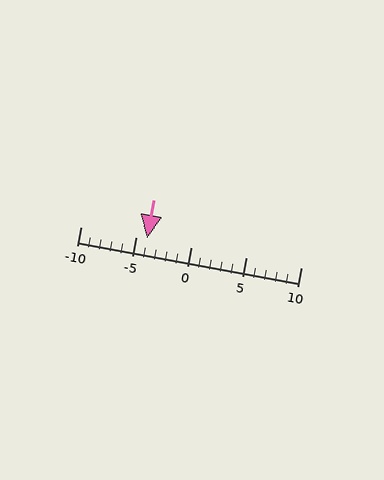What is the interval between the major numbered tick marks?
The major tick marks are spaced 5 units apart.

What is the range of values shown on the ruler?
The ruler shows values from -10 to 10.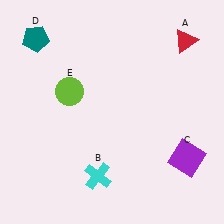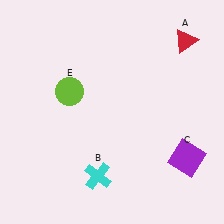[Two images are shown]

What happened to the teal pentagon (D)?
The teal pentagon (D) was removed in Image 2. It was in the top-left area of Image 1.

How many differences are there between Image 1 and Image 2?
There is 1 difference between the two images.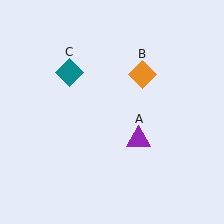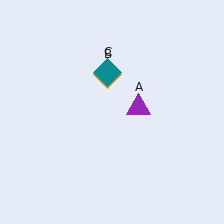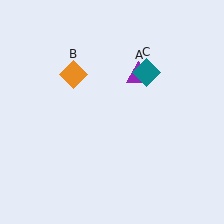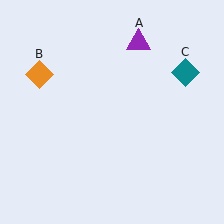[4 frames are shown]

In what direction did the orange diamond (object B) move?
The orange diamond (object B) moved left.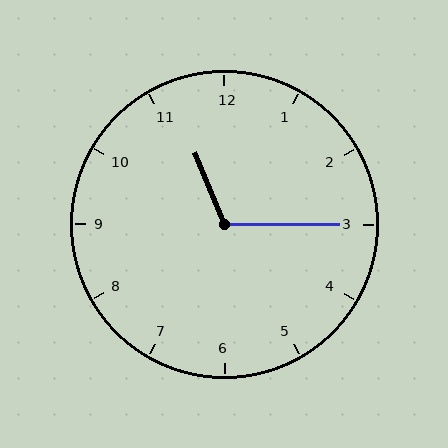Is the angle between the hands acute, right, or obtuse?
It is obtuse.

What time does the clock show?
11:15.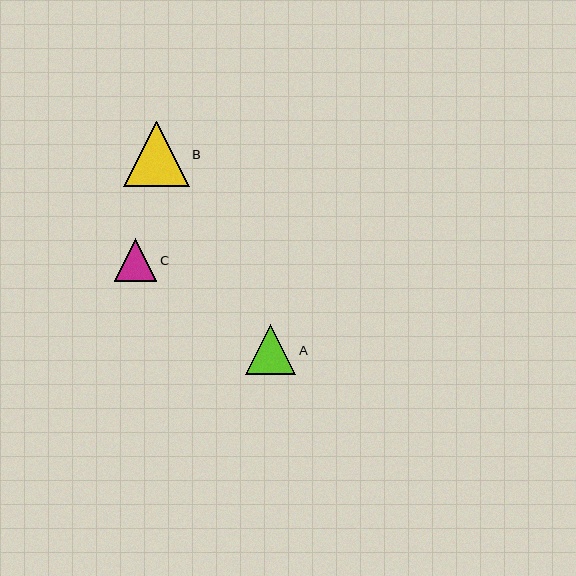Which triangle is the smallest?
Triangle C is the smallest with a size of approximately 42 pixels.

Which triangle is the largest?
Triangle B is the largest with a size of approximately 66 pixels.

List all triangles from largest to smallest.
From largest to smallest: B, A, C.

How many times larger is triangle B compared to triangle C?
Triangle B is approximately 1.5 times the size of triangle C.